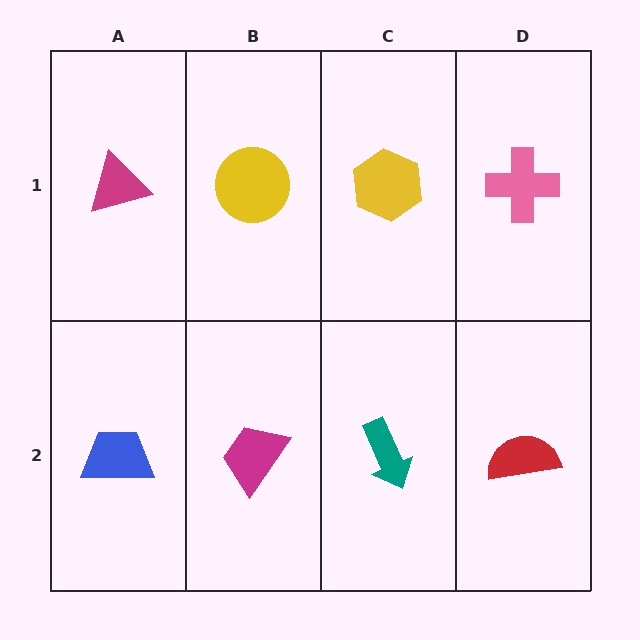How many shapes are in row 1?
4 shapes.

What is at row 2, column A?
A blue trapezoid.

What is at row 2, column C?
A teal arrow.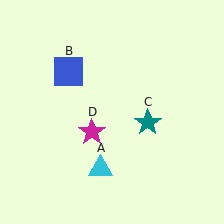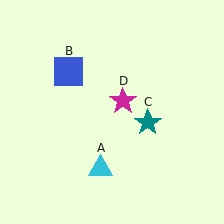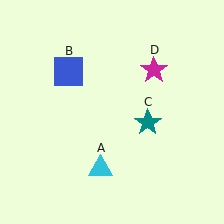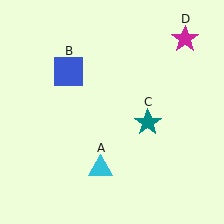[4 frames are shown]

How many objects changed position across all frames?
1 object changed position: magenta star (object D).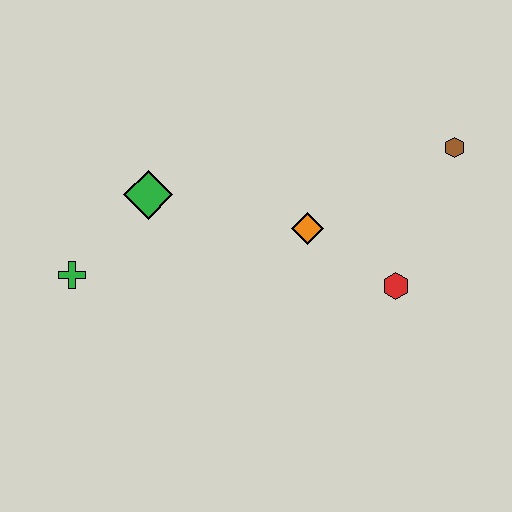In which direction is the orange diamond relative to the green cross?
The orange diamond is to the right of the green cross.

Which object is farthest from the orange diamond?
The green cross is farthest from the orange diamond.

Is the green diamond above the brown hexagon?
No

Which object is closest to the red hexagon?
The orange diamond is closest to the red hexagon.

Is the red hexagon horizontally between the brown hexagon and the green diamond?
Yes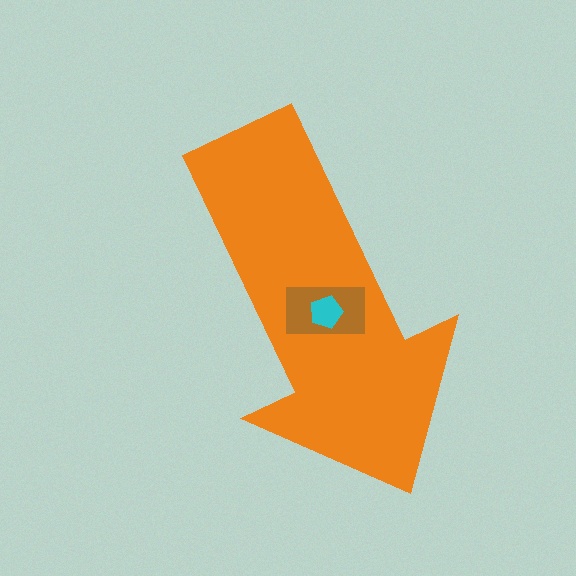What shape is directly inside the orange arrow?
The brown rectangle.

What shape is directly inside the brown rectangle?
The cyan pentagon.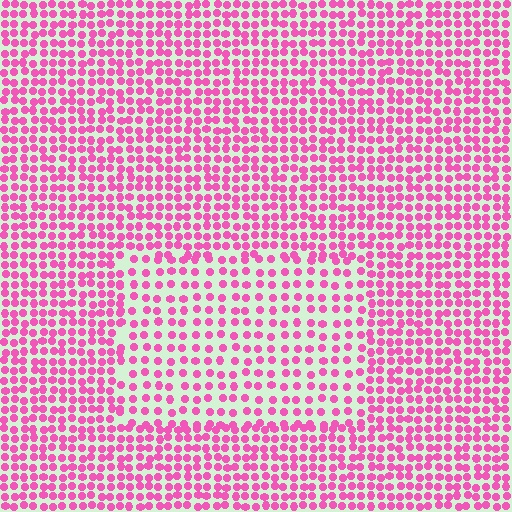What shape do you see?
I see a rectangle.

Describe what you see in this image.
The image contains small pink elements arranged at two different densities. A rectangle-shaped region is visible where the elements are less densely packed than the surrounding area.